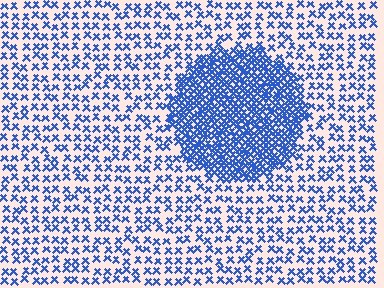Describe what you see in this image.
The image contains small blue elements arranged at two different densities. A circle-shaped region is visible where the elements are more densely packed than the surrounding area.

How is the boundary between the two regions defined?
The boundary is defined by a change in element density (approximately 2.8x ratio). All elements are the same color, size, and shape.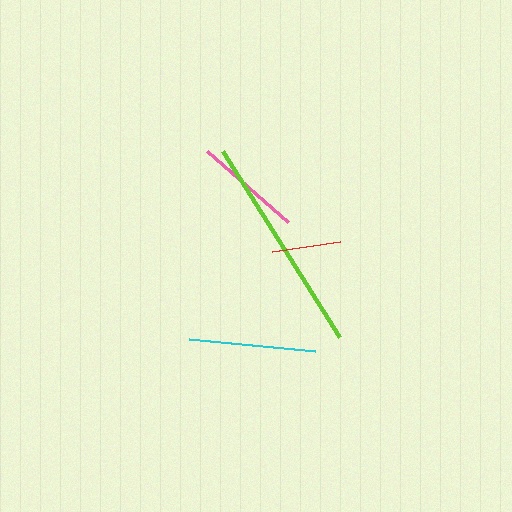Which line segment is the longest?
The lime line is the longest at approximately 220 pixels.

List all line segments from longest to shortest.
From longest to shortest: lime, cyan, pink, red.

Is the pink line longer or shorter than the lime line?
The lime line is longer than the pink line.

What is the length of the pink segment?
The pink segment is approximately 108 pixels long.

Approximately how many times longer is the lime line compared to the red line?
The lime line is approximately 3.2 times the length of the red line.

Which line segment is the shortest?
The red line is the shortest at approximately 69 pixels.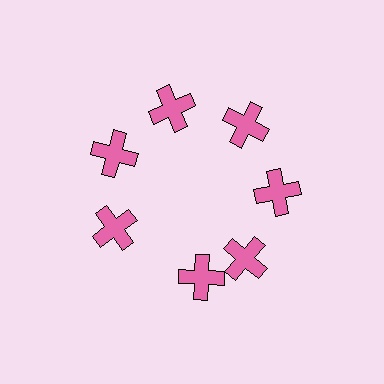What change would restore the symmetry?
The symmetry would be restored by rotating it back into even spacing with its neighbors so that all 7 crosses sit at equal angles and equal distance from the center.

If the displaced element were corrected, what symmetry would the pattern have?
It would have 7-fold rotational symmetry — the pattern would map onto itself every 51 degrees.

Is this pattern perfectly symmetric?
No. The 7 pink crosses are arranged in a ring, but one element near the 6 o'clock position is rotated out of alignment along the ring, breaking the 7-fold rotational symmetry.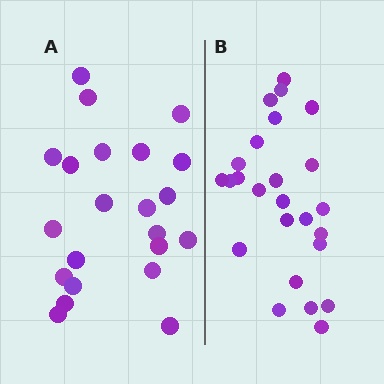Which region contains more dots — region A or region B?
Region B (the right region) has more dots.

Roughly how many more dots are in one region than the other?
Region B has just a few more — roughly 2 or 3 more dots than region A.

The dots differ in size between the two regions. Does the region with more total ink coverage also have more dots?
No. Region A has more total ink coverage because its dots are larger, but region B actually contains more individual dots. Total area can be misleading — the number of items is what matters here.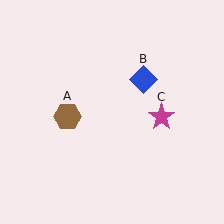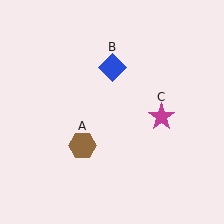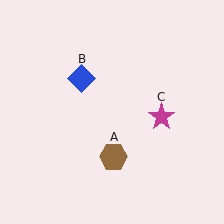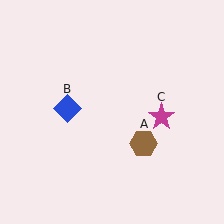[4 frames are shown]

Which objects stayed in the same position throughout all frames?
Magenta star (object C) remained stationary.